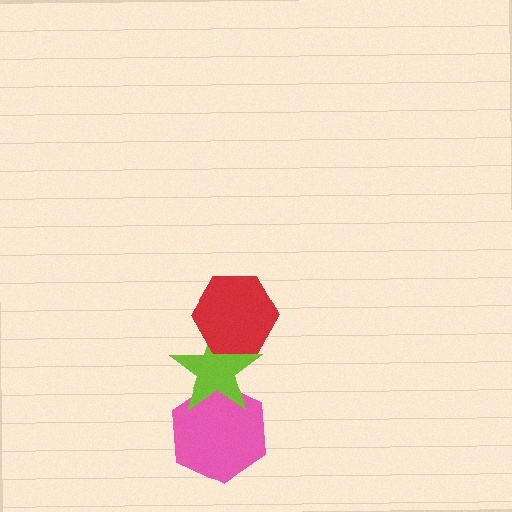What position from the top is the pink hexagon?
The pink hexagon is 3rd from the top.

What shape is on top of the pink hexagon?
The lime star is on top of the pink hexagon.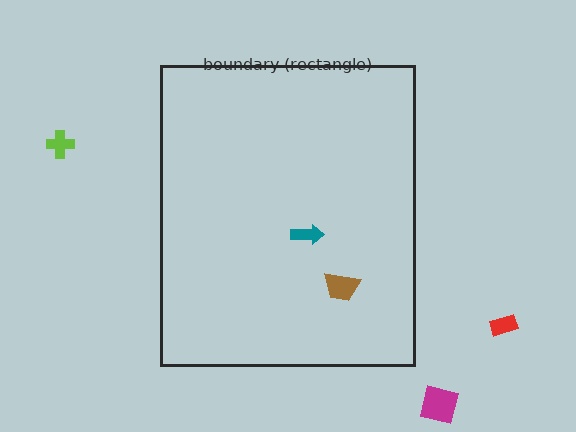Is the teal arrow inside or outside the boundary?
Inside.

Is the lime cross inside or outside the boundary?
Outside.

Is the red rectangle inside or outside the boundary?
Outside.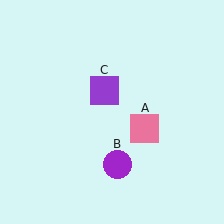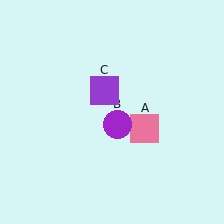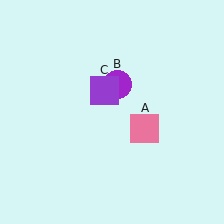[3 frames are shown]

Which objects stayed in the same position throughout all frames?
Pink square (object A) and purple square (object C) remained stationary.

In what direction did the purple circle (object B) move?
The purple circle (object B) moved up.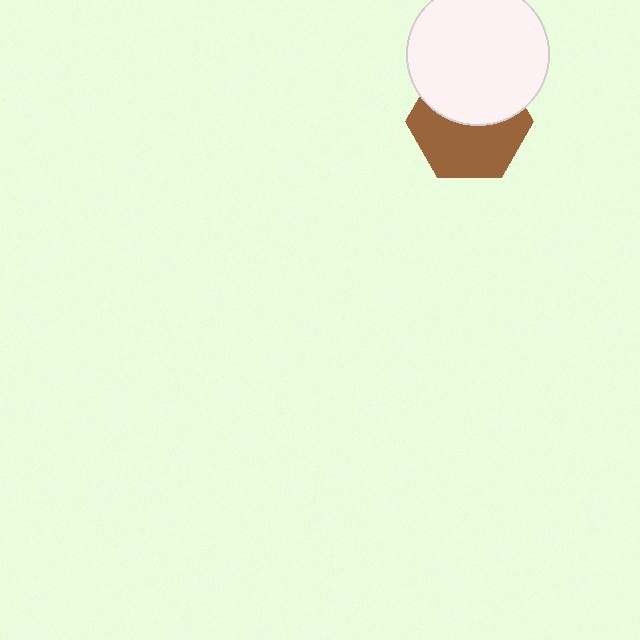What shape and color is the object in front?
The object in front is a white circle.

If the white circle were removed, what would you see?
You would see the complete brown hexagon.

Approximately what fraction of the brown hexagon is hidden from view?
Roughly 45% of the brown hexagon is hidden behind the white circle.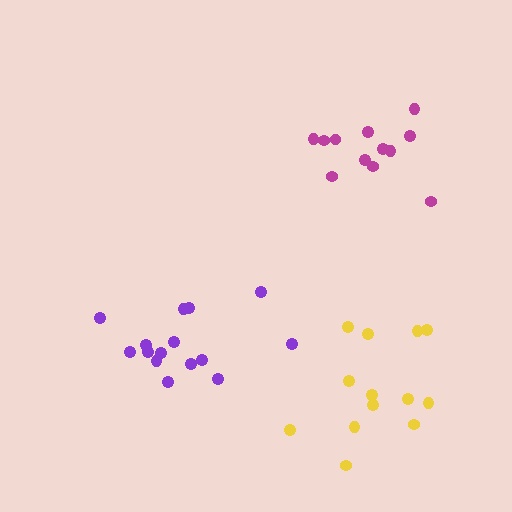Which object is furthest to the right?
The yellow cluster is rightmost.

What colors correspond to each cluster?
The clusters are colored: purple, yellow, magenta.